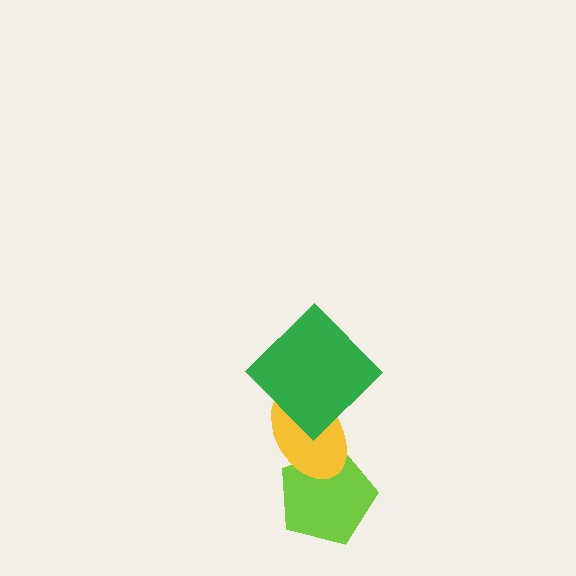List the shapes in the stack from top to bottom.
From top to bottom: the green diamond, the yellow ellipse, the lime pentagon.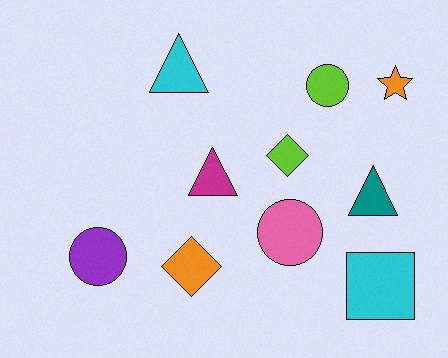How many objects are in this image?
There are 10 objects.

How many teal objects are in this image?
There is 1 teal object.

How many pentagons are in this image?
There are no pentagons.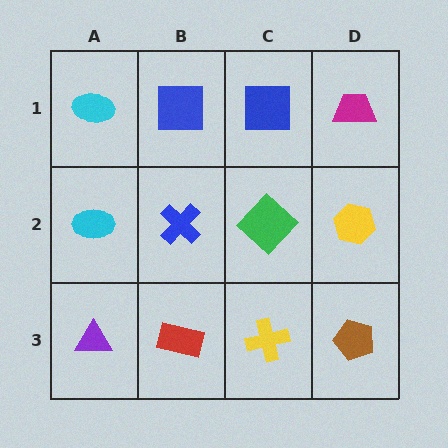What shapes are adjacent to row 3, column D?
A yellow hexagon (row 2, column D), a yellow cross (row 3, column C).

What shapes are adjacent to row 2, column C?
A blue square (row 1, column C), a yellow cross (row 3, column C), a blue cross (row 2, column B), a yellow hexagon (row 2, column D).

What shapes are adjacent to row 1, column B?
A blue cross (row 2, column B), a cyan ellipse (row 1, column A), a blue square (row 1, column C).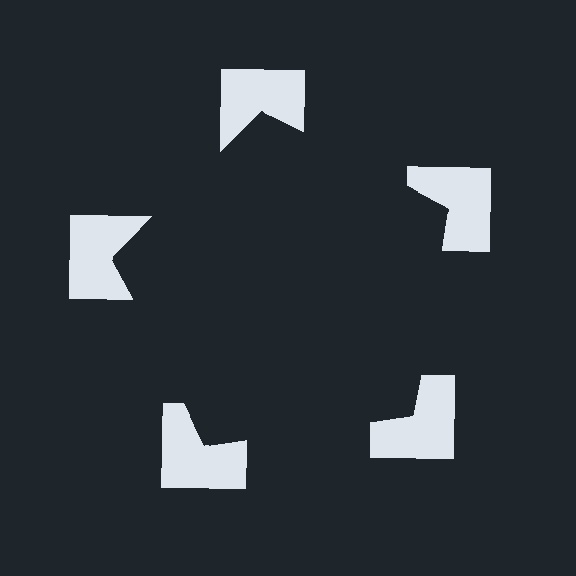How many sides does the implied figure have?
5 sides.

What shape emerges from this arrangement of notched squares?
An illusory pentagon — its edges are inferred from the aligned wedge cuts in the notched squares, not physically drawn.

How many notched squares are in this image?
There are 5 — one at each vertex of the illusory pentagon.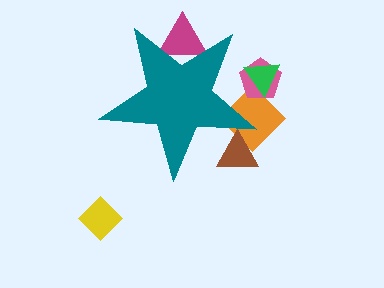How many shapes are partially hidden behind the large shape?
5 shapes are partially hidden.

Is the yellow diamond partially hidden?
No, the yellow diamond is fully visible.